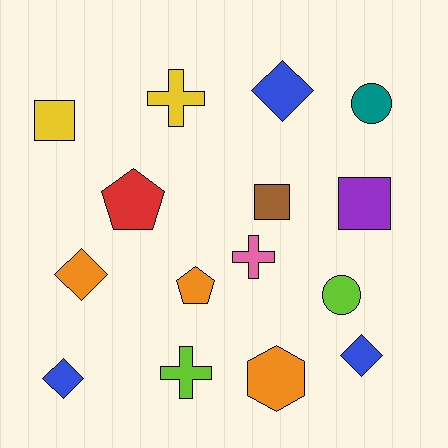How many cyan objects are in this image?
There are no cyan objects.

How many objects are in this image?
There are 15 objects.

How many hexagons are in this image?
There is 1 hexagon.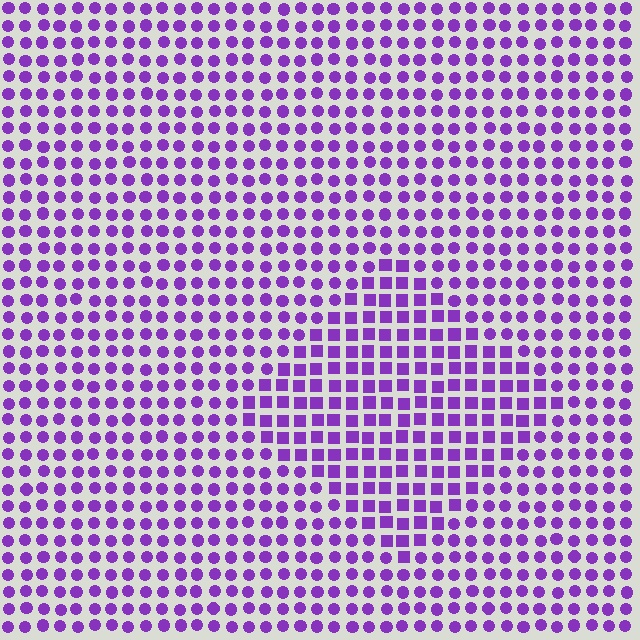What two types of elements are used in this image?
The image uses squares inside the diamond region and circles outside it.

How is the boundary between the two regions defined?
The boundary is defined by a change in element shape: squares inside vs. circles outside. All elements share the same color and spacing.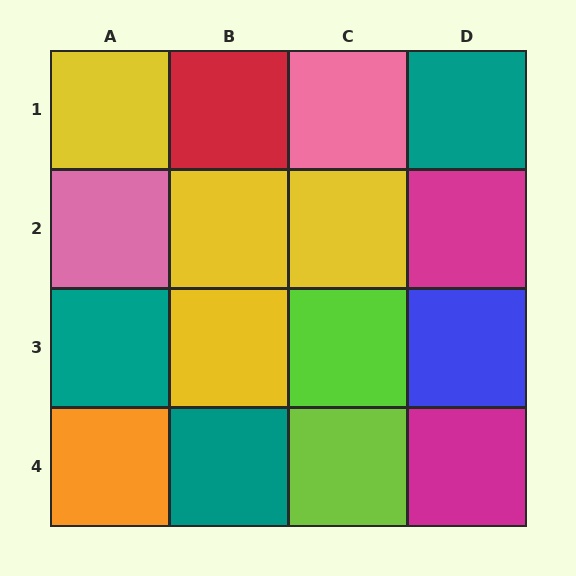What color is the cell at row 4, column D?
Magenta.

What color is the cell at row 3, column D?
Blue.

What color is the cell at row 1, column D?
Teal.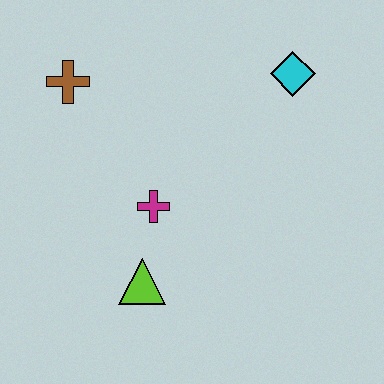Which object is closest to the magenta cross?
The lime triangle is closest to the magenta cross.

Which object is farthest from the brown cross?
The cyan diamond is farthest from the brown cross.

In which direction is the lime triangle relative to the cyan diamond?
The lime triangle is below the cyan diamond.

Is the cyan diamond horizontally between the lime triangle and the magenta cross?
No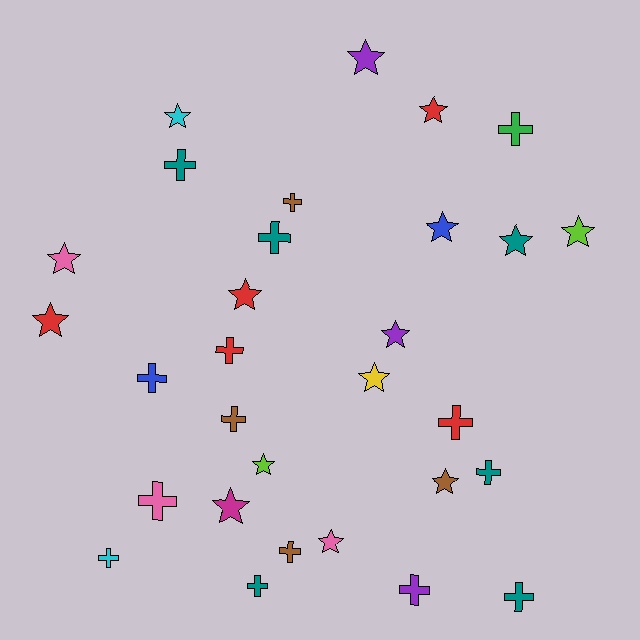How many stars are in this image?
There are 15 stars.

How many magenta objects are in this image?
There is 1 magenta object.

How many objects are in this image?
There are 30 objects.